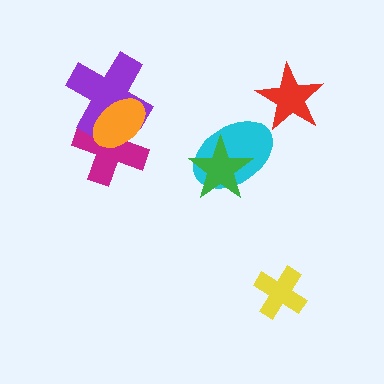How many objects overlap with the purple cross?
2 objects overlap with the purple cross.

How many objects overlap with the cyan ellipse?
1 object overlaps with the cyan ellipse.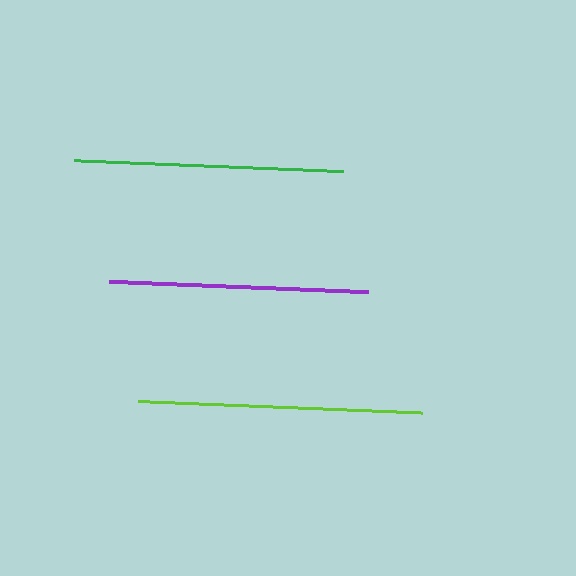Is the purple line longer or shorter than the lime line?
The lime line is longer than the purple line.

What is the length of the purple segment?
The purple segment is approximately 259 pixels long.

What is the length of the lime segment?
The lime segment is approximately 283 pixels long.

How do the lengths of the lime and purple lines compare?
The lime and purple lines are approximately the same length.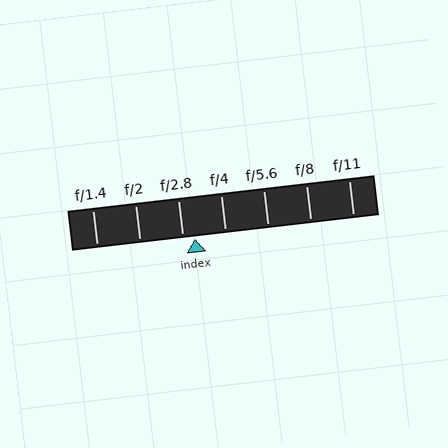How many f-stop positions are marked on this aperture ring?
There are 7 f-stop positions marked.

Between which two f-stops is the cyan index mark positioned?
The index mark is between f/2.8 and f/4.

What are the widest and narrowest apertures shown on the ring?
The widest aperture shown is f/1.4 and the narrowest is f/11.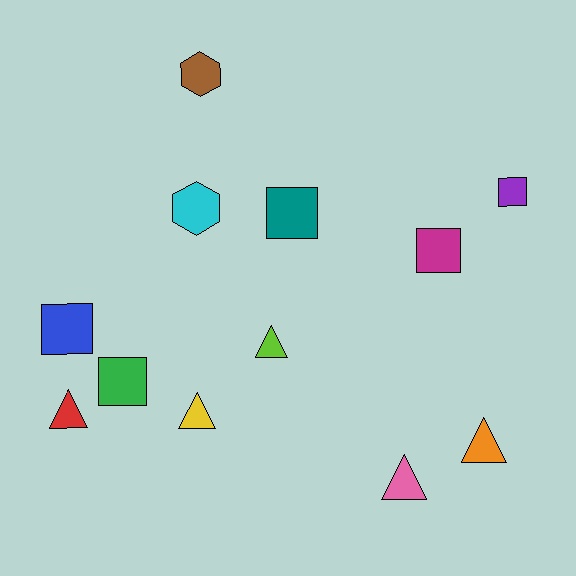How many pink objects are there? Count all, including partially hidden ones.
There is 1 pink object.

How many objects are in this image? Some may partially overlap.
There are 12 objects.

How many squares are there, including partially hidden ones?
There are 5 squares.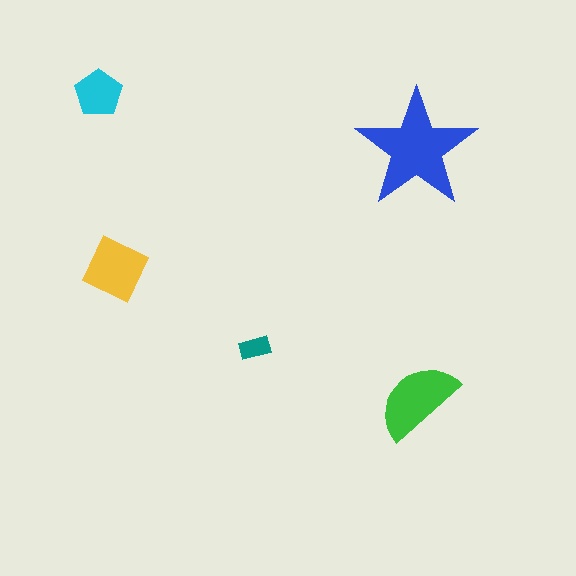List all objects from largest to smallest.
The blue star, the green semicircle, the yellow diamond, the cyan pentagon, the teal rectangle.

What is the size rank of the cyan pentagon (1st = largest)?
4th.